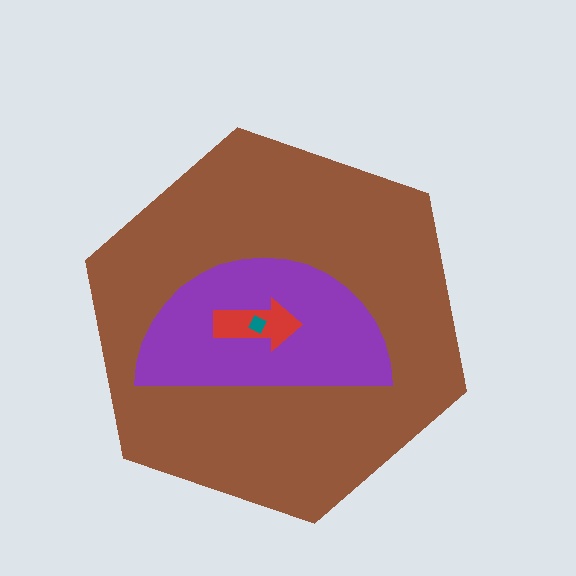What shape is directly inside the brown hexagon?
The purple semicircle.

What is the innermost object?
The teal square.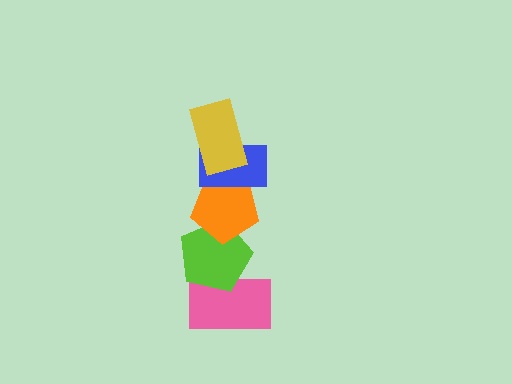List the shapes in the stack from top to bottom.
From top to bottom: the yellow rectangle, the blue rectangle, the orange pentagon, the lime pentagon, the pink rectangle.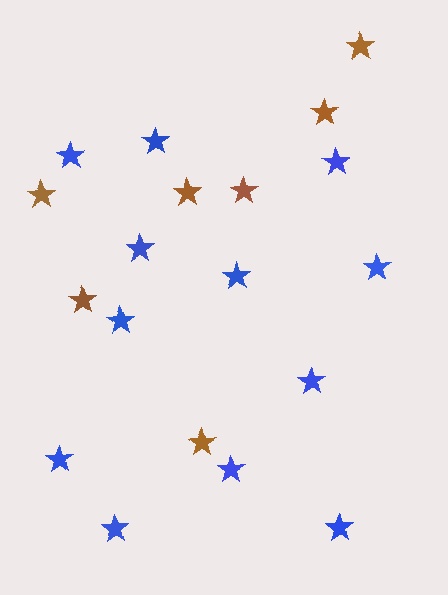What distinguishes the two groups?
There are 2 groups: one group of blue stars (12) and one group of brown stars (7).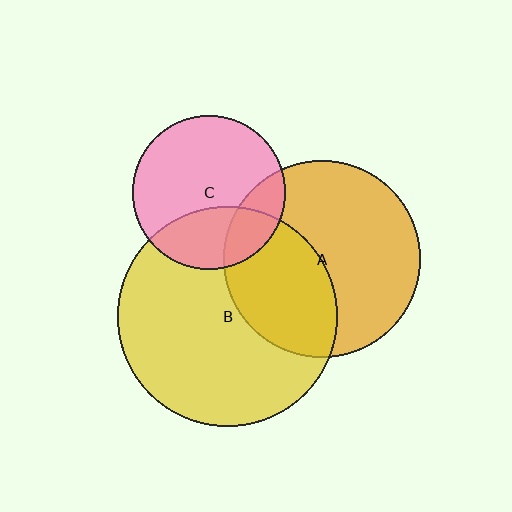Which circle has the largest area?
Circle B (yellow).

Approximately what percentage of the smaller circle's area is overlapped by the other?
Approximately 20%.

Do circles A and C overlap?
Yes.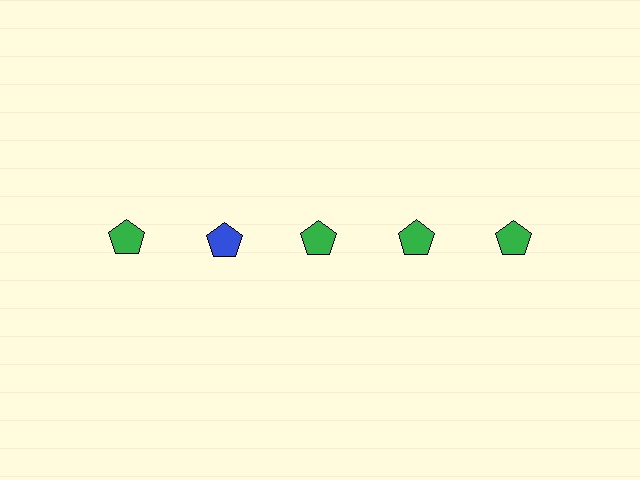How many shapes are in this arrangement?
There are 5 shapes arranged in a grid pattern.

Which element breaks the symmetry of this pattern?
The blue pentagon in the top row, second from left column breaks the symmetry. All other shapes are green pentagons.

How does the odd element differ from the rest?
It has a different color: blue instead of green.